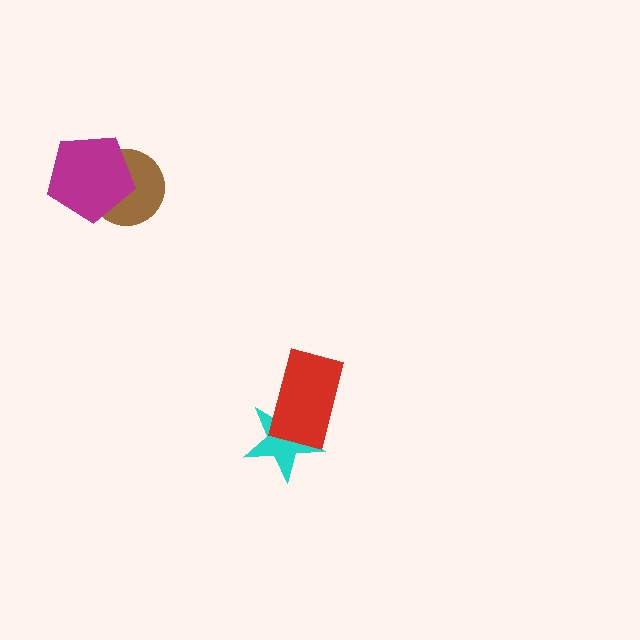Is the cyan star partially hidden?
Yes, it is partially covered by another shape.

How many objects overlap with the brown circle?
1 object overlaps with the brown circle.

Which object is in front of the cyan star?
The red rectangle is in front of the cyan star.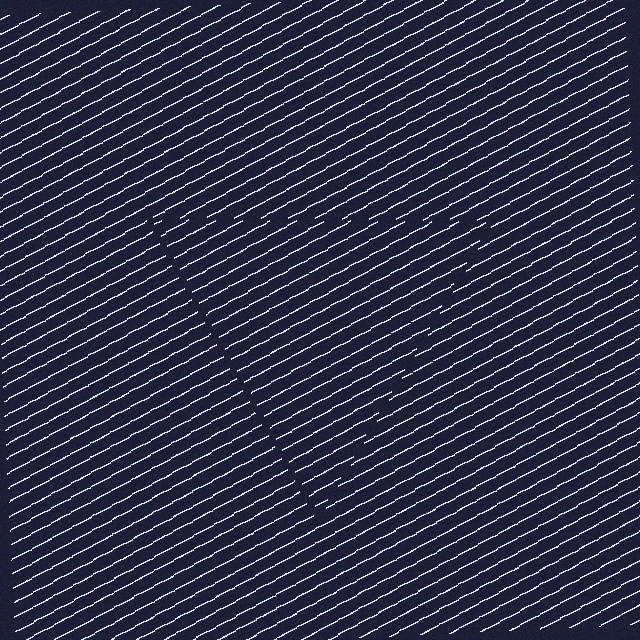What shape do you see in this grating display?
An illusory triangle. The interior of the shape contains the same grating, shifted by half a period — the contour is defined by the phase discontinuity where line-ends from the inner and outer gratings abut.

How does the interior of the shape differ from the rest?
The interior of the shape contains the same grating, shifted by half a period — the contour is defined by the phase discontinuity where line-ends from the inner and outer gratings abut.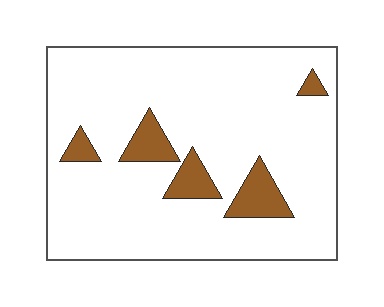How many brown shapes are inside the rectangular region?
5.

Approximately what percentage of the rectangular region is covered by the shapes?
Approximately 10%.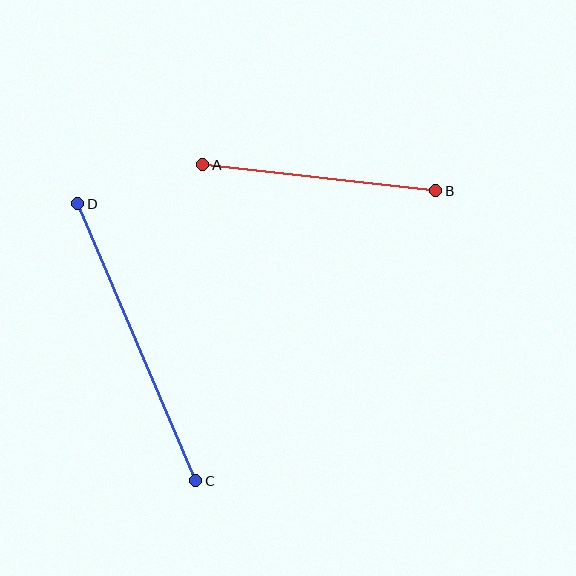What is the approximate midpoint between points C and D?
The midpoint is at approximately (137, 342) pixels.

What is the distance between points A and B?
The distance is approximately 234 pixels.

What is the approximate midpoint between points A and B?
The midpoint is at approximately (319, 178) pixels.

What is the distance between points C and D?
The distance is approximately 301 pixels.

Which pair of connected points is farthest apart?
Points C and D are farthest apart.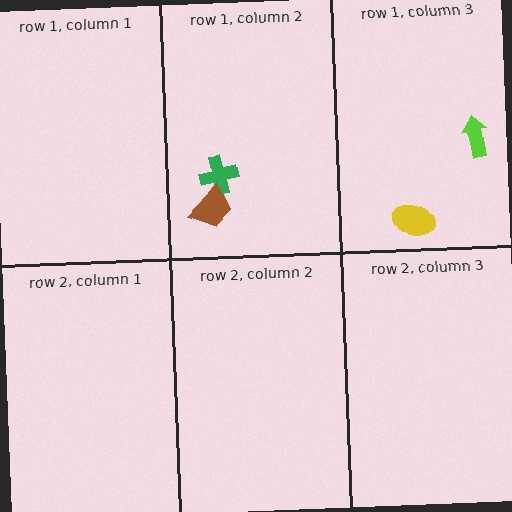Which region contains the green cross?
The row 1, column 2 region.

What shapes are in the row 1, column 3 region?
The yellow ellipse, the lime arrow.